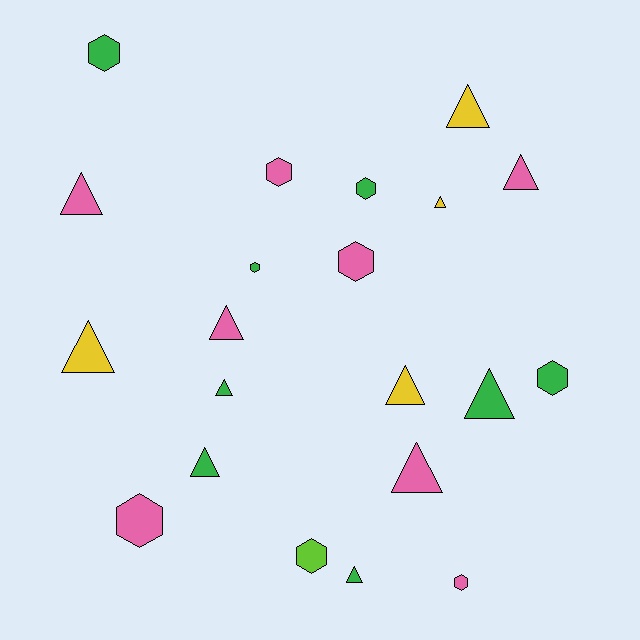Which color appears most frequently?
Pink, with 8 objects.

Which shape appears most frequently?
Triangle, with 12 objects.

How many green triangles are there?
There are 4 green triangles.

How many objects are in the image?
There are 21 objects.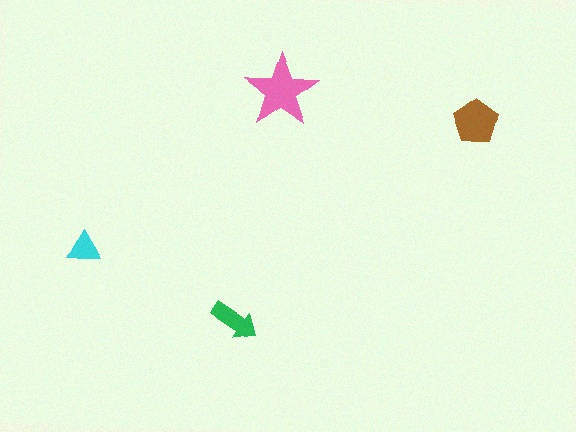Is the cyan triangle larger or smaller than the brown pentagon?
Smaller.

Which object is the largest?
The pink star.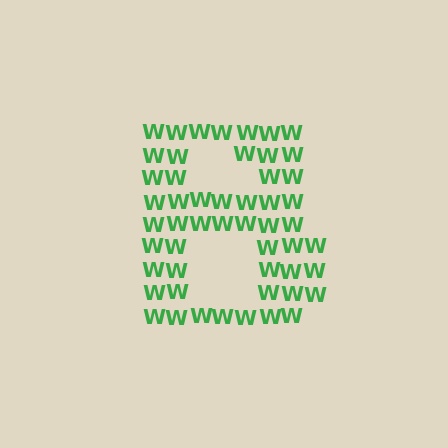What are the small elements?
The small elements are letter W's.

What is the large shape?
The large shape is the letter B.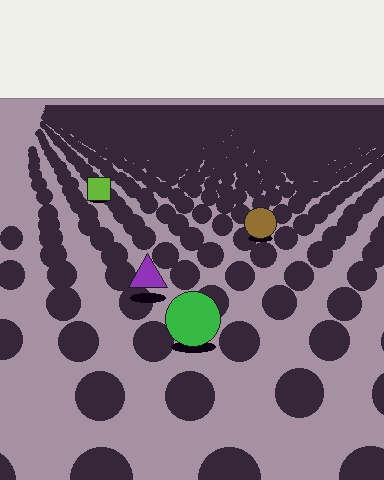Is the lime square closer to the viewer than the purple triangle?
No. The purple triangle is closer — you can tell from the texture gradient: the ground texture is coarser near it.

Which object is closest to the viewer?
The green circle is closest. The texture marks near it are larger and more spread out.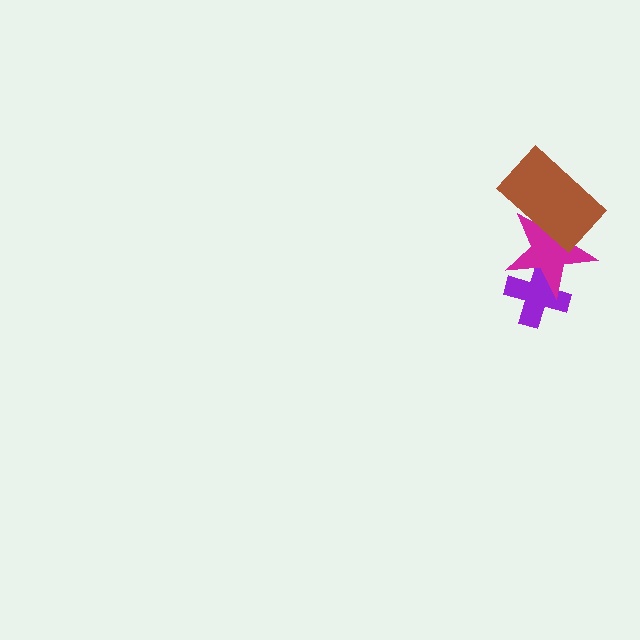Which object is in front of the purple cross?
The magenta star is in front of the purple cross.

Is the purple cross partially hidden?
Yes, it is partially covered by another shape.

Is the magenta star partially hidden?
Yes, it is partially covered by another shape.